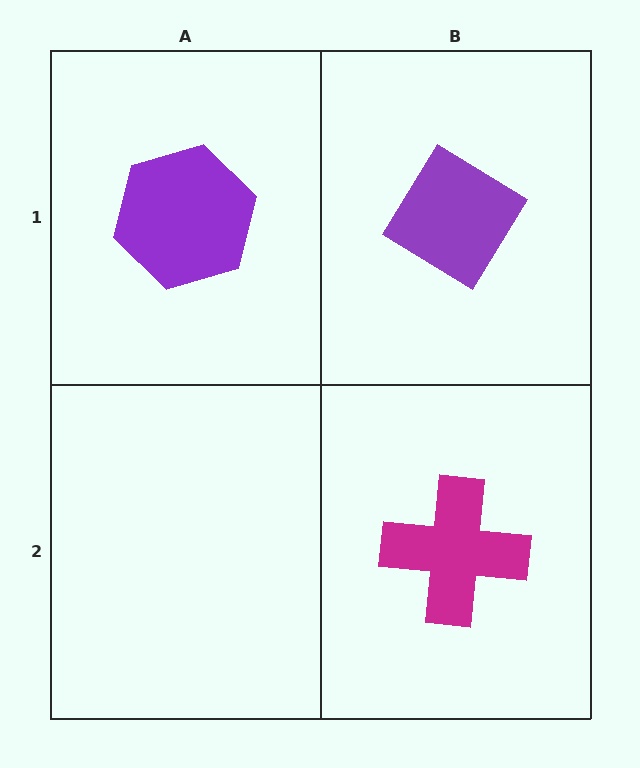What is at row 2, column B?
A magenta cross.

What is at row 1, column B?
A purple diamond.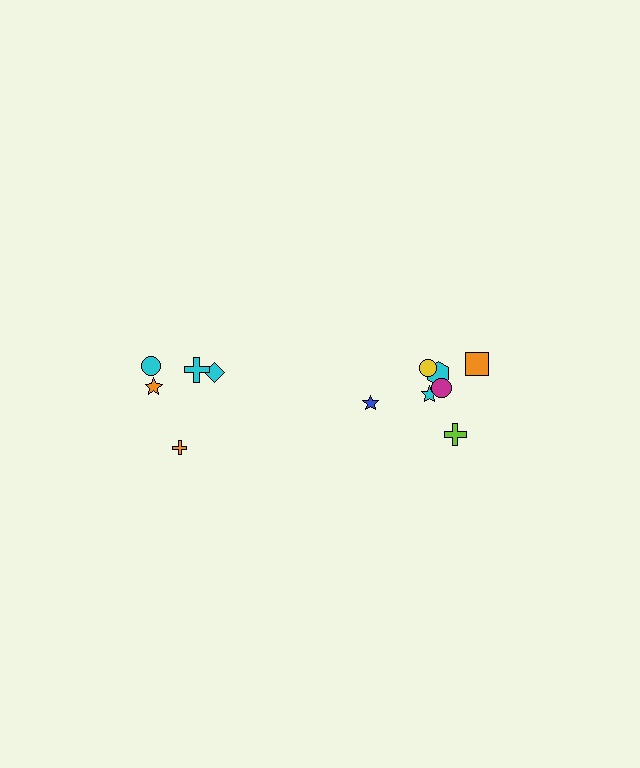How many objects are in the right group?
There are 7 objects.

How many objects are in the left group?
There are 5 objects.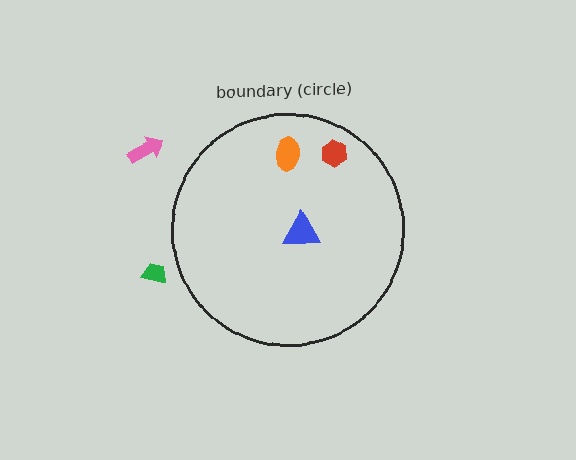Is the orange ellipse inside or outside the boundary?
Inside.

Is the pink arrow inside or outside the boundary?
Outside.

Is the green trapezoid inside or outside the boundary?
Outside.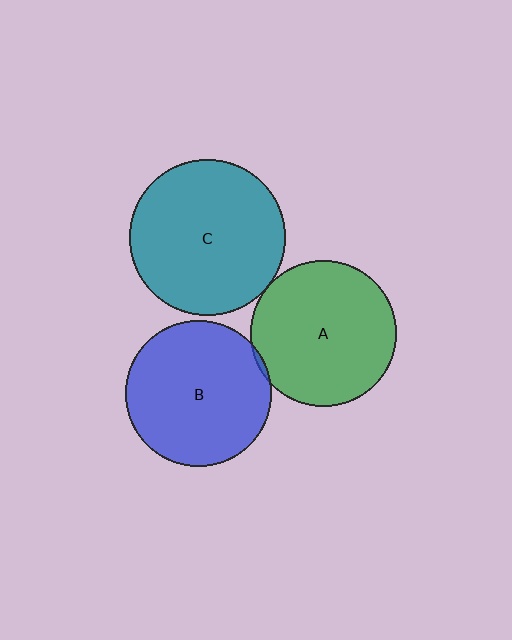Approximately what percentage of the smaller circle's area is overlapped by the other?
Approximately 5%.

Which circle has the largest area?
Circle C (teal).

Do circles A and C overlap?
Yes.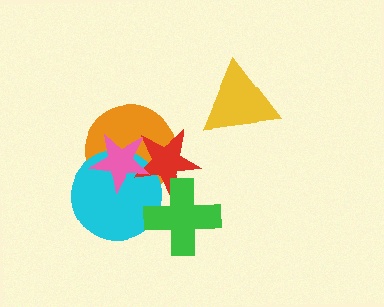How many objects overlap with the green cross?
2 objects overlap with the green cross.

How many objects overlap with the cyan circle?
4 objects overlap with the cyan circle.